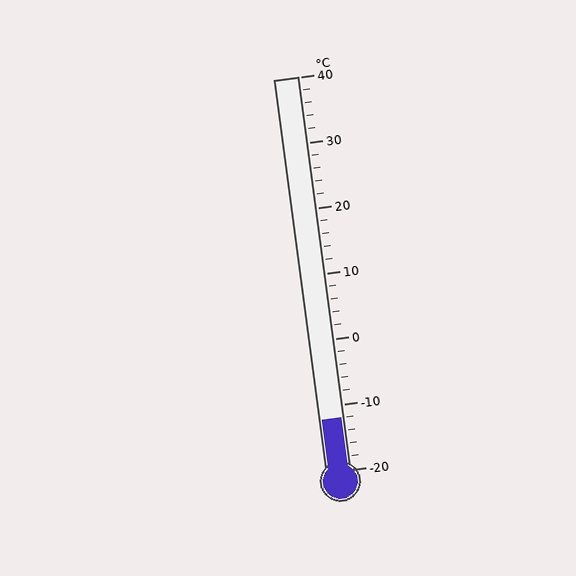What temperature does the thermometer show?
The thermometer shows approximately -12°C.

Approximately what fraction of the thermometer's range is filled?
The thermometer is filled to approximately 15% of its range.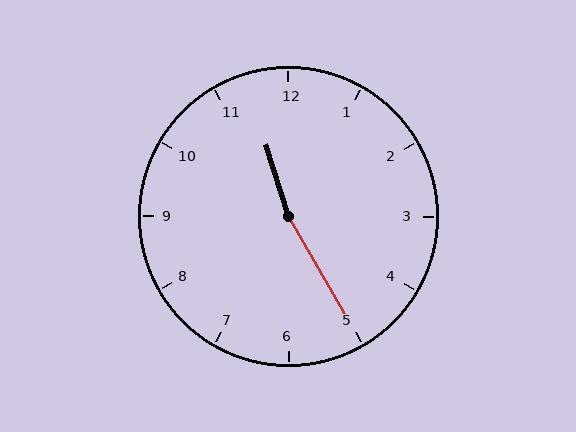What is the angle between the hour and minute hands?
Approximately 168 degrees.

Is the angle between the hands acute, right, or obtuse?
It is obtuse.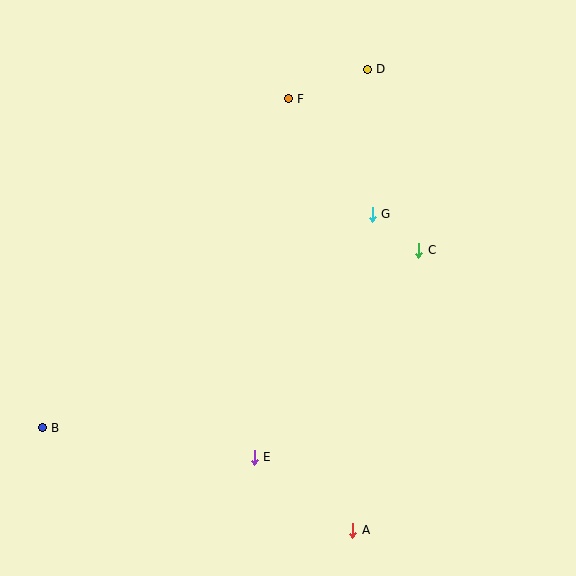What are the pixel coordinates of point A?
Point A is at (353, 530).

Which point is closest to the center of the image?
Point G at (372, 214) is closest to the center.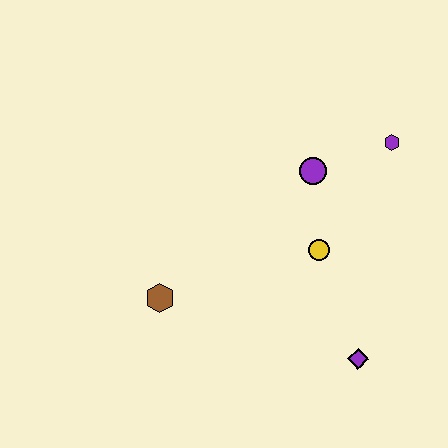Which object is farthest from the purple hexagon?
The brown hexagon is farthest from the purple hexagon.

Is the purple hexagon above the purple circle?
Yes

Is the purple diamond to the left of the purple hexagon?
Yes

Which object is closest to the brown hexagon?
The yellow circle is closest to the brown hexagon.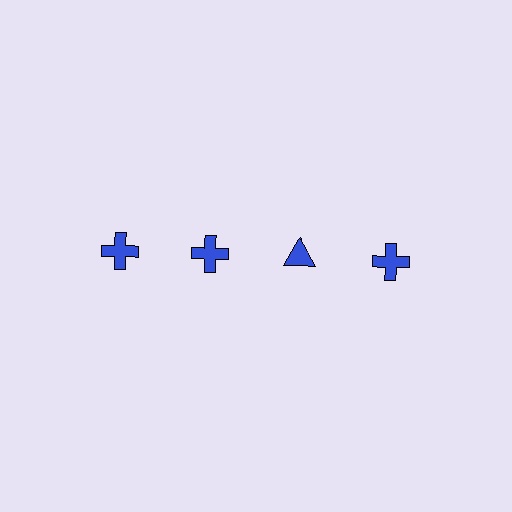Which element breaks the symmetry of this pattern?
The blue triangle in the top row, center column breaks the symmetry. All other shapes are blue crosses.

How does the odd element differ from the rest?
It has a different shape: triangle instead of cross.